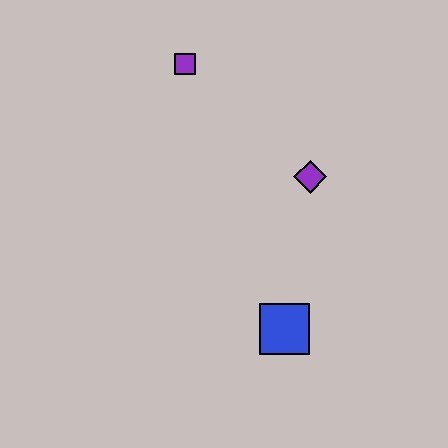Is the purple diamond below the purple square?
Yes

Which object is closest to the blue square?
The purple diamond is closest to the blue square.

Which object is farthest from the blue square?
The purple square is farthest from the blue square.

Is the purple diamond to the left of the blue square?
No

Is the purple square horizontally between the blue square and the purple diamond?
No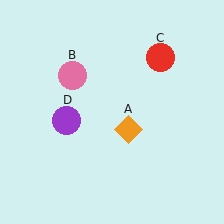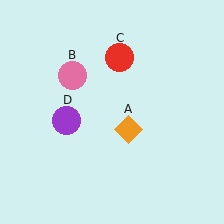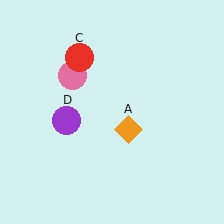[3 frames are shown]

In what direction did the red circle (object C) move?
The red circle (object C) moved left.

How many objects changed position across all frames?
1 object changed position: red circle (object C).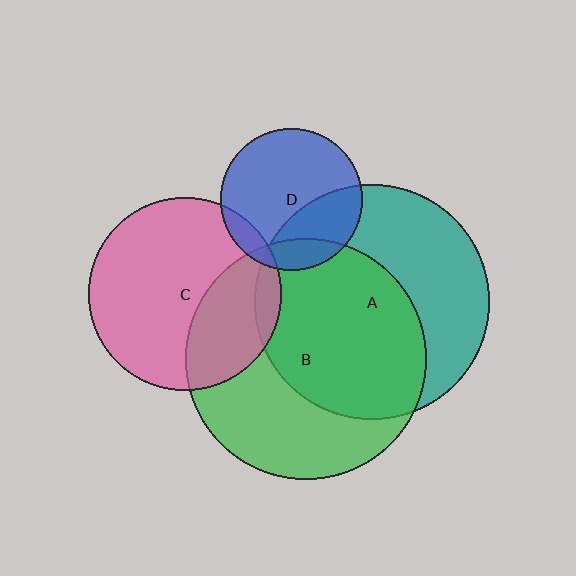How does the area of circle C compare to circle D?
Approximately 1.9 times.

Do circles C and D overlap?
Yes.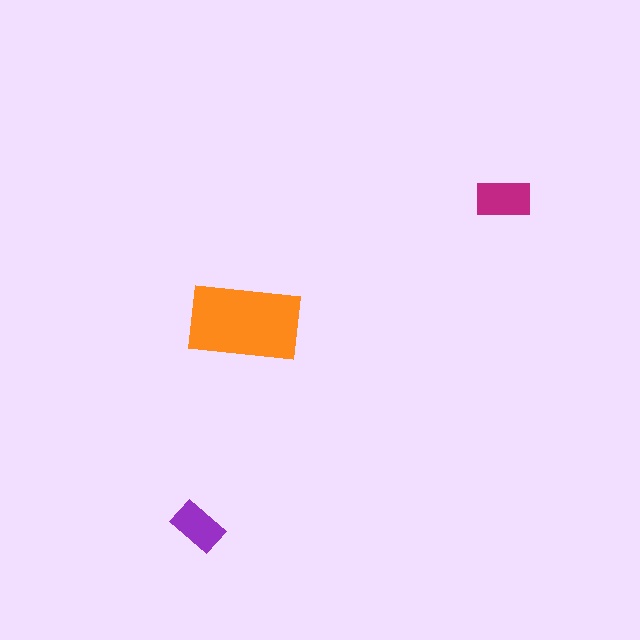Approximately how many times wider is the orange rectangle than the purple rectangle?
About 2 times wider.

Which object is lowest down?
The purple rectangle is bottommost.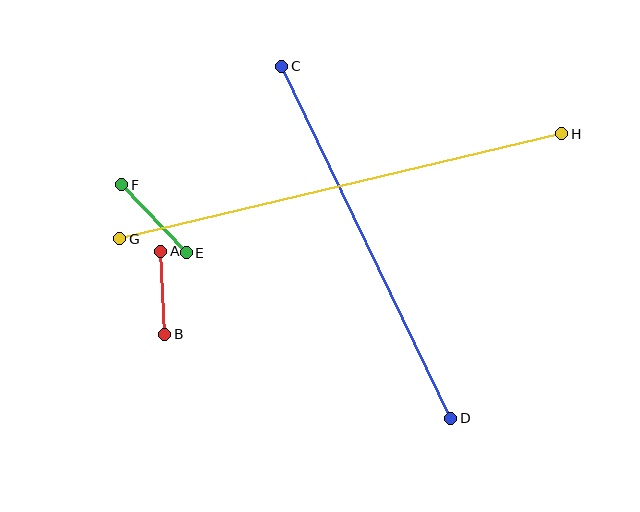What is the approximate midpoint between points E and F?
The midpoint is at approximately (154, 219) pixels.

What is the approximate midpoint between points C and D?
The midpoint is at approximately (366, 242) pixels.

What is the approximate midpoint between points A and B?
The midpoint is at approximately (163, 293) pixels.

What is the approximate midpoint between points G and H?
The midpoint is at approximately (341, 186) pixels.